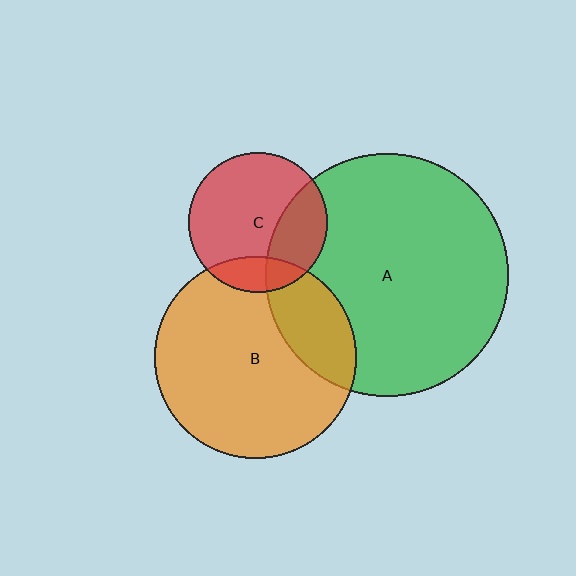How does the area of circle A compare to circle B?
Approximately 1.4 times.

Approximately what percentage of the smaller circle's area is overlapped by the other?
Approximately 25%.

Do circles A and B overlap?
Yes.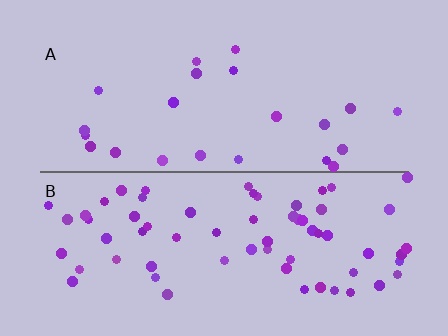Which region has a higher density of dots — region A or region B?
B (the bottom).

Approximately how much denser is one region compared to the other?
Approximately 2.9× — region B over region A.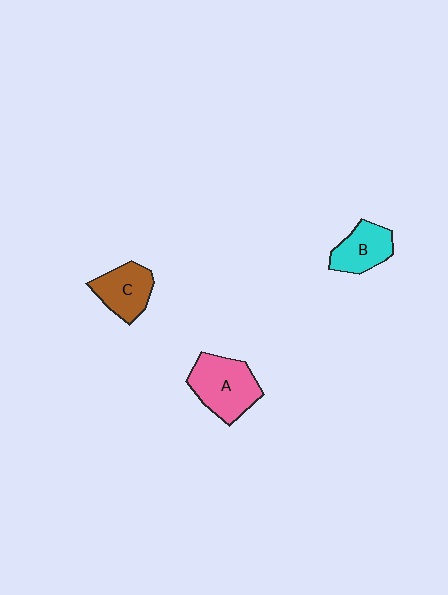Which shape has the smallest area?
Shape B (cyan).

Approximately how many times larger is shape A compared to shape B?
Approximately 1.5 times.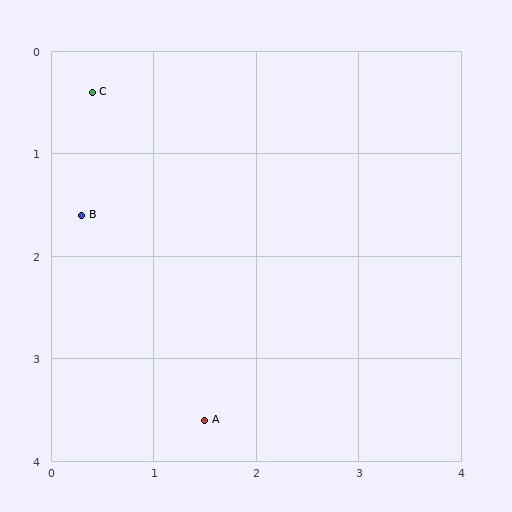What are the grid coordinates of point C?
Point C is at approximately (0.4, 0.4).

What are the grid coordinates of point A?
Point A is at approximately (1.5, 3.6).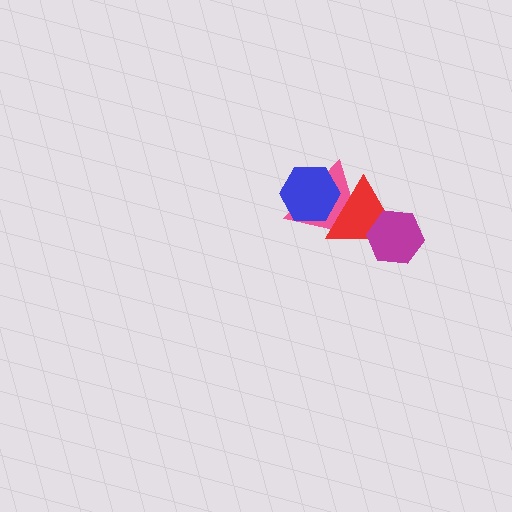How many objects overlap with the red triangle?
3 objects overlap with the red triangle.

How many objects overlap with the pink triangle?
2 objects overlap with the pink triangle.